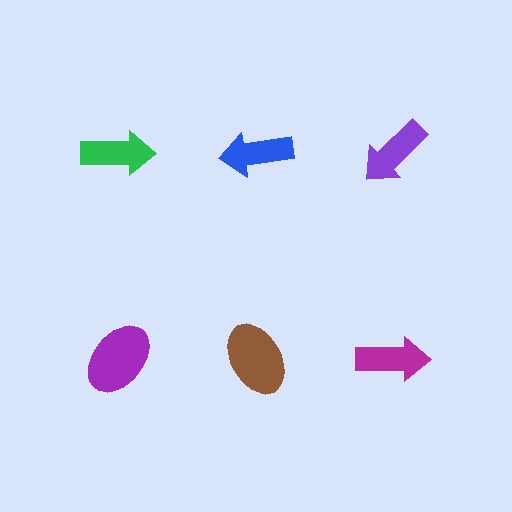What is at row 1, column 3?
A purple arrow.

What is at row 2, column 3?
A magenta arrow.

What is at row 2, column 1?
A purple ellipse.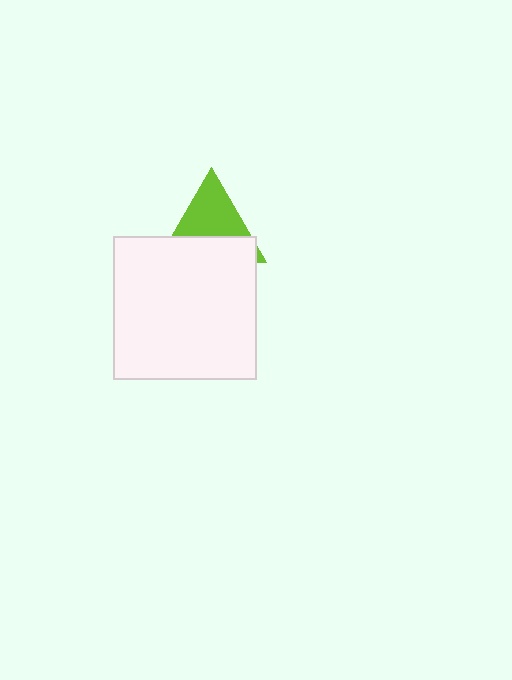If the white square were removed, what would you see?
You would see the complete lime triangle.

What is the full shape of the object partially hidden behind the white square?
The partially hidden object is a lime triangle.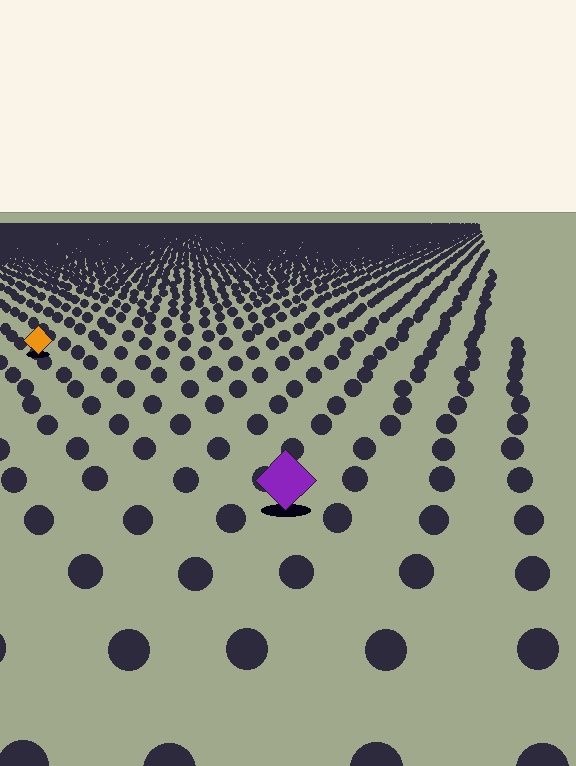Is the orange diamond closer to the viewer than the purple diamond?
No. The purple diamond is closer — you can tell from the texture gradient: the ground texture is coarser near it.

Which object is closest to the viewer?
The purple diamond is closest. The texture marks near it are larger and more spread out.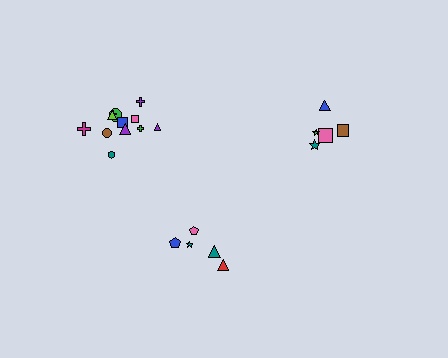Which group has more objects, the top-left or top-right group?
The top-left group.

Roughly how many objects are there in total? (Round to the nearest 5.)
Roughly 20 objects in total.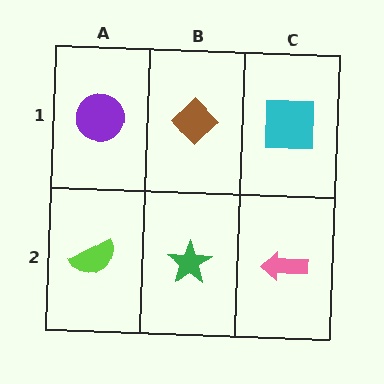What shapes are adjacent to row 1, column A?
A lime semicircle (row 2, column A), a brown diamond (row 1, column B).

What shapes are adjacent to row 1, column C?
A pink arrow (row 2, column C), a brown diamond (row 1, column B).